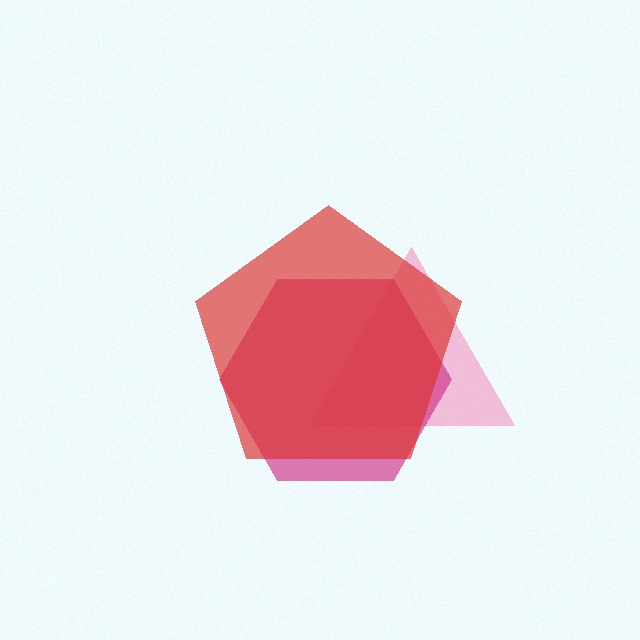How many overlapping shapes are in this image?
There are 3 overlapping shapes in the image.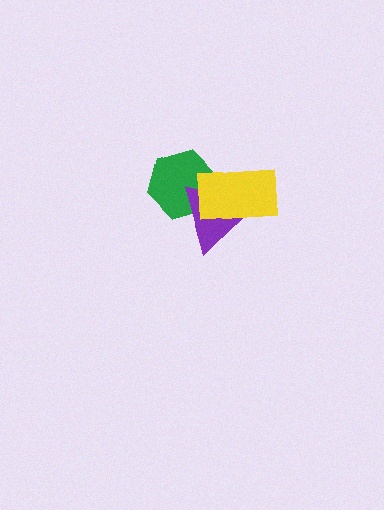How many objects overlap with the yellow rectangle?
2 objects overlap with the yellow rectangle.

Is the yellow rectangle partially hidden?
No, no other shape covers it.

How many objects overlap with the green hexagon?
2 objects overlap with the green hexagon.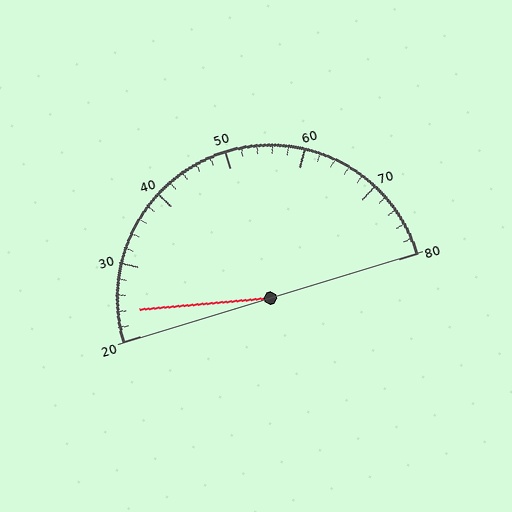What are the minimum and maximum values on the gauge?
The gauge ranges from 20 to 80.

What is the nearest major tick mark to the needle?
The nearest major tick mark is 20.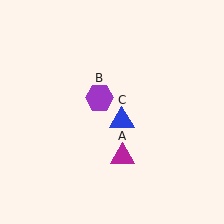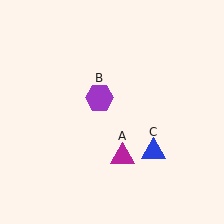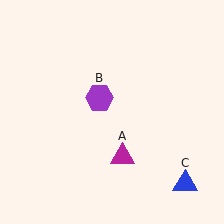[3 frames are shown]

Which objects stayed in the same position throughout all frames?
Magenta triangle (object A) and purple hexagon (object B) remained stationary.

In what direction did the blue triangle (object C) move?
The blue triangle (object C) moved down and to the right.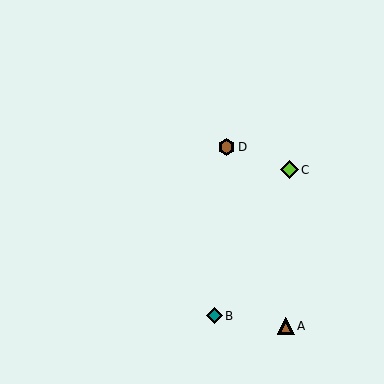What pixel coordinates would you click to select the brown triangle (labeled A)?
Click at (286, 326) to select the brown triangle A.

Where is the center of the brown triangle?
The center of the brown triangle is at (286, 326).